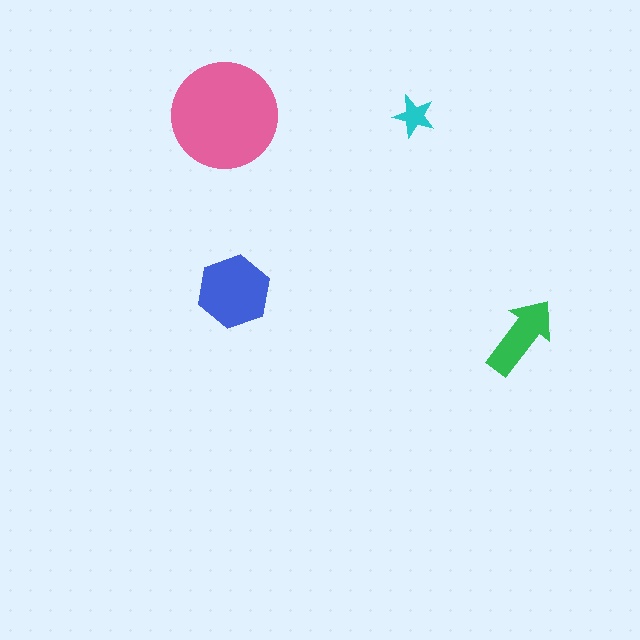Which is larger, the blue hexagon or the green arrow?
The blue hexagon.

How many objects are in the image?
There are 4 objects in the image.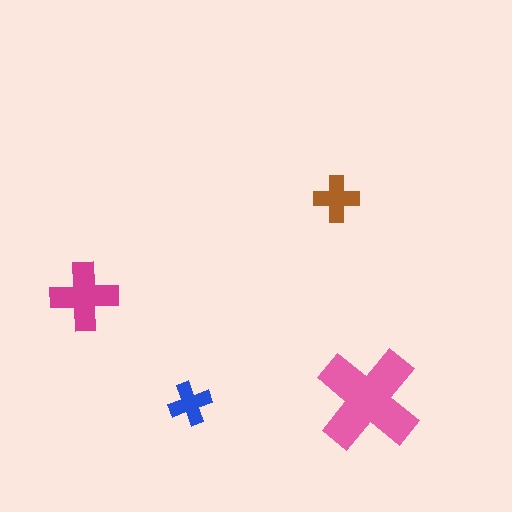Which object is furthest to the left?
The magenta cross is leftmost.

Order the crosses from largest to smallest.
the pink one, the magenta one, the brown one, the blue one.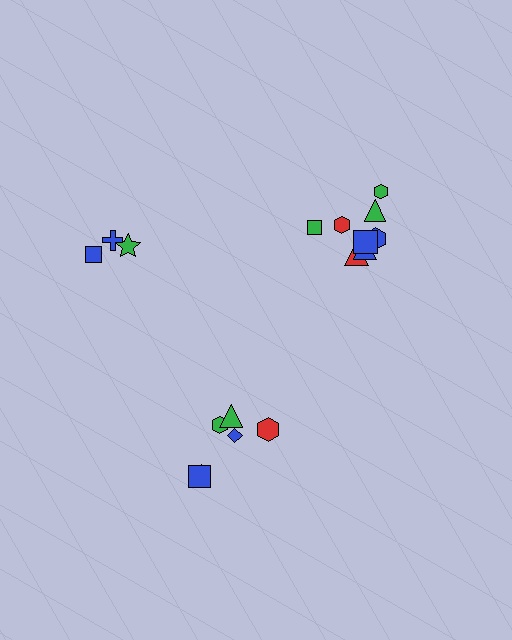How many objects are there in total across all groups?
There are 17 objects.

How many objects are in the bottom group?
There are 6 objects.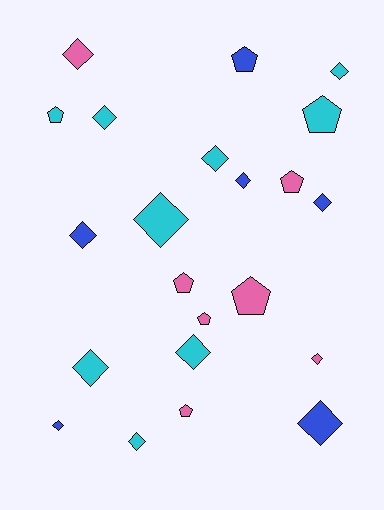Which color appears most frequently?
Cyan, with 9 objects.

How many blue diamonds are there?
There are 5 blue diamonds.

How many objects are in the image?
There are 22 objects.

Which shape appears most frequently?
Diamond, with 14 objects.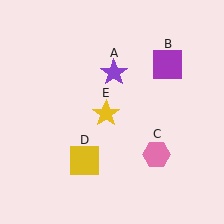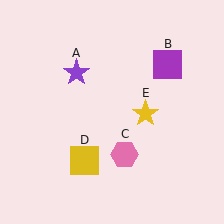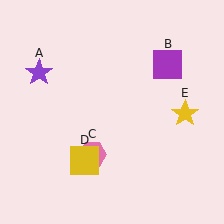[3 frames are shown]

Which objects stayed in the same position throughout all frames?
Purple square (object B) and yellow square (object D) remained stationary.